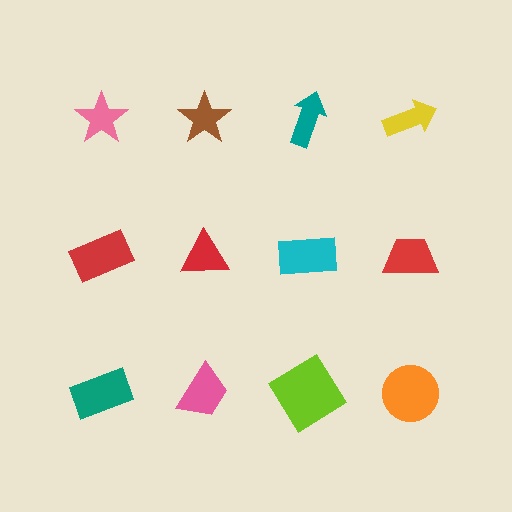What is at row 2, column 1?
A red rectangle.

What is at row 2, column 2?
A red triangle.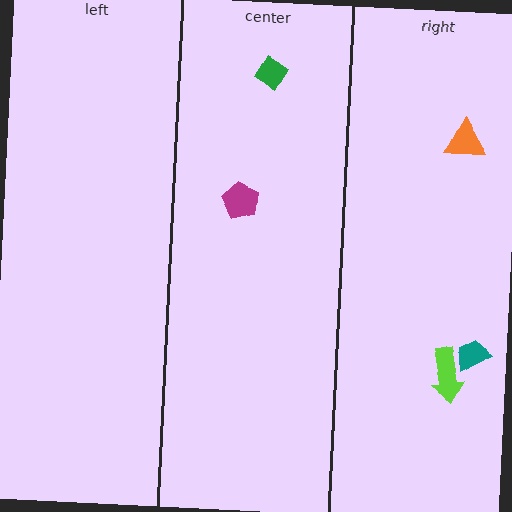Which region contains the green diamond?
The center region.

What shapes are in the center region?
The magenta pentagon, the green diamond.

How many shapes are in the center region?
2.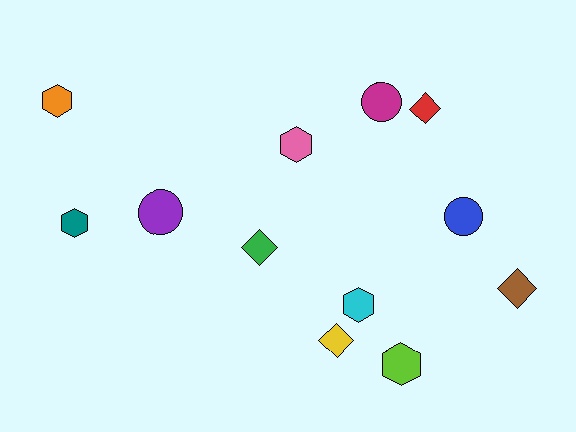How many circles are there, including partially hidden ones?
There are 3 circles.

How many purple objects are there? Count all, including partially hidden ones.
There is 1 purple object.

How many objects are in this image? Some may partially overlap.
There are 12 objects.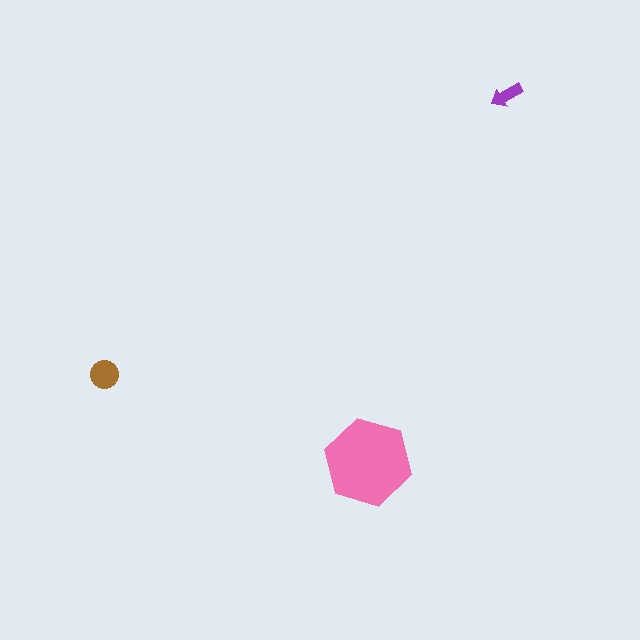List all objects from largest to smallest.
The pink hexagon, the brown circle, the purple arrow.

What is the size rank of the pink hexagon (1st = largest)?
1st.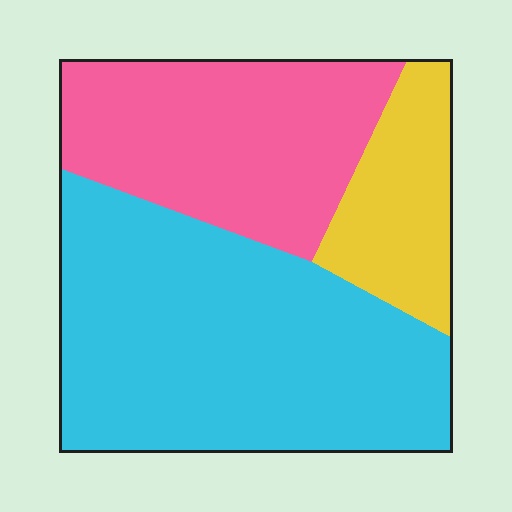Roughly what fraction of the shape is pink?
Pink covers 32% of the shape.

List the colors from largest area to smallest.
From largest to smallest: cyan, pink, yellow.